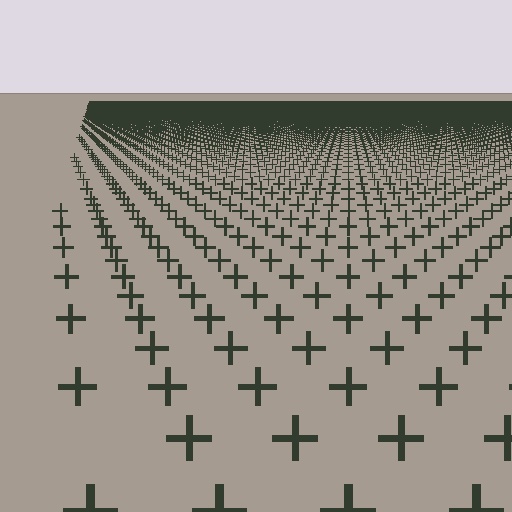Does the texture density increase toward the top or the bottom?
Density increases toward the top.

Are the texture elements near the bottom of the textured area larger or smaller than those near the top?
Larger. Near the bottom, elements are closer to the viewer and appear at a bigger on-screen size.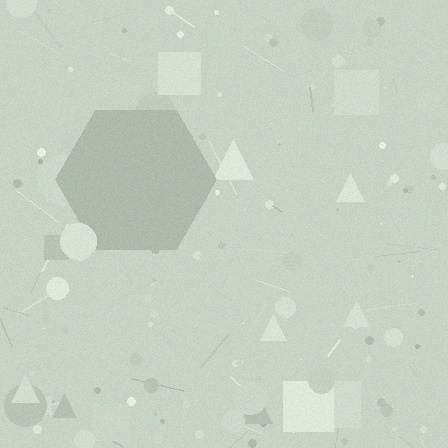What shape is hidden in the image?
A hexagon is hidden in the image.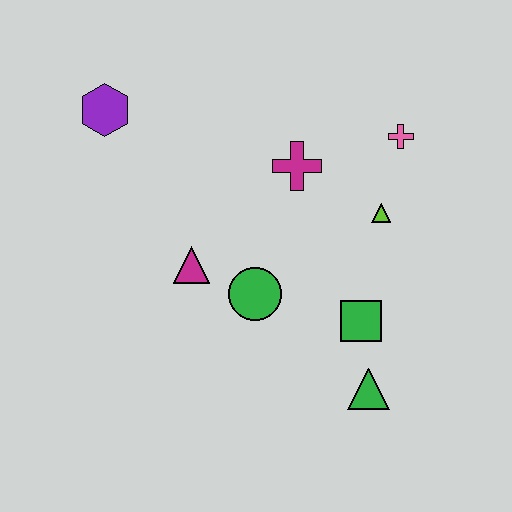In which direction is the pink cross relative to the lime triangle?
The pink cross is above the lime triangle.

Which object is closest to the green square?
The green triangle is closest to the green square.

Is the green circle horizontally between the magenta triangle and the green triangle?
Yes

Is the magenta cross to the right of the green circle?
Yes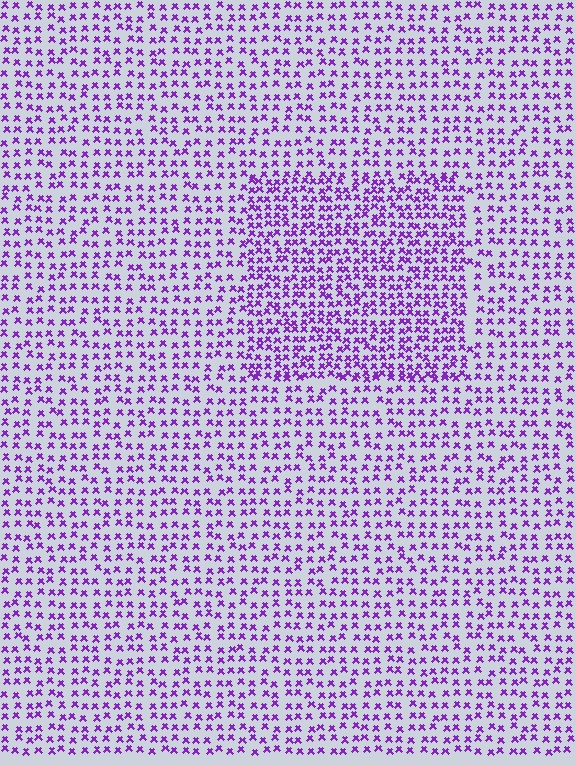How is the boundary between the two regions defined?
The boundary is defined by a change in element density (approximately 1.6x ratio). All elements are the same color, size, and shape.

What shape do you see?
I see a rectangle.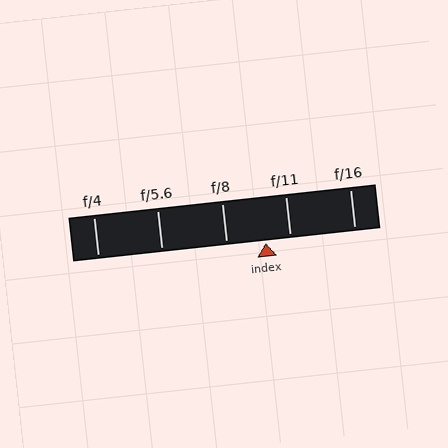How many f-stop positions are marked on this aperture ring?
There are 5 f-stop positions marked.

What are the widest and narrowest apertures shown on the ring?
The widest aperture shown is f/4 and the narrowest is f/16.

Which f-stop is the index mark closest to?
The index mark is closest to f/11.